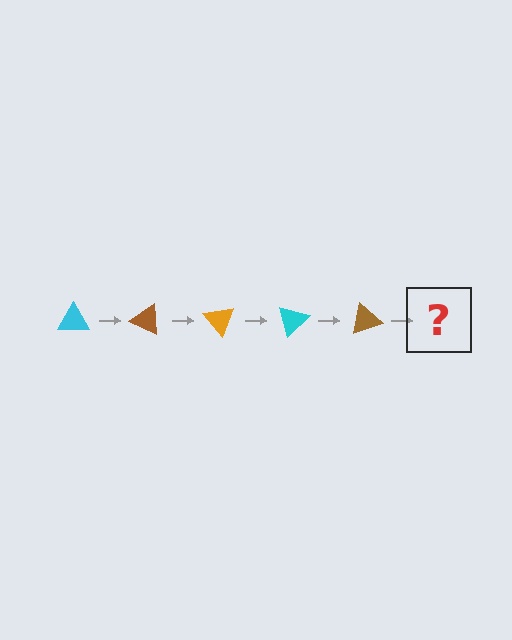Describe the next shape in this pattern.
It should be an orange triangle, rotated 125 degrees from the start.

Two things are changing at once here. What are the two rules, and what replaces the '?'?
The two rules are that it rotates 25 degrees each step and the color cycles through cyan, brown, and orange. The '?' should be an orange triangle, rotated 125 degrees from the start.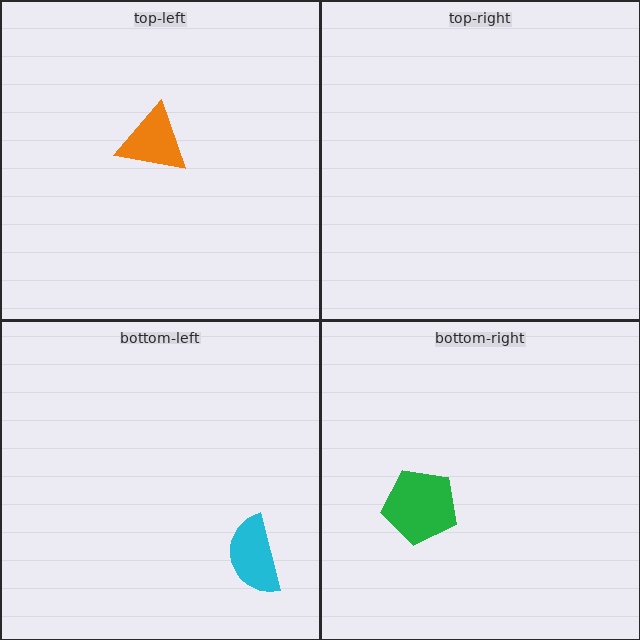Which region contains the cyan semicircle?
The bottom-left region.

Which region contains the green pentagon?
The bottom-right region.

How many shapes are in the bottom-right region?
1.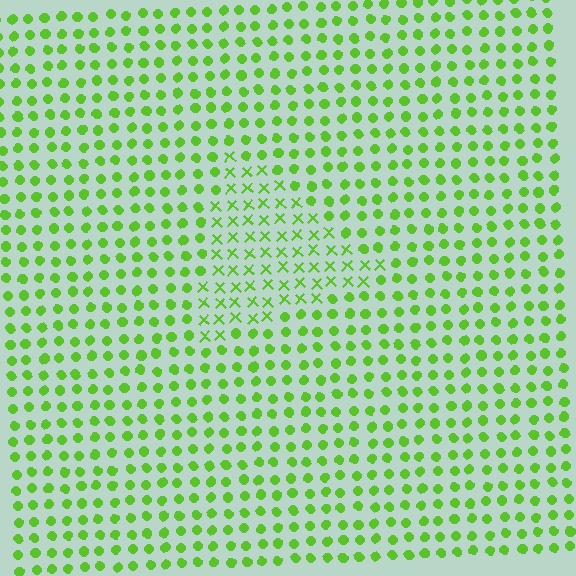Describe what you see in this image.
The image is filled with small lime elements arranged in a uniform grid. A triangle-shaped region contains X marks, while the surrounding area contains circles. The boundary is defined purely by the change in element shape.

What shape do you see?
I see a triangle.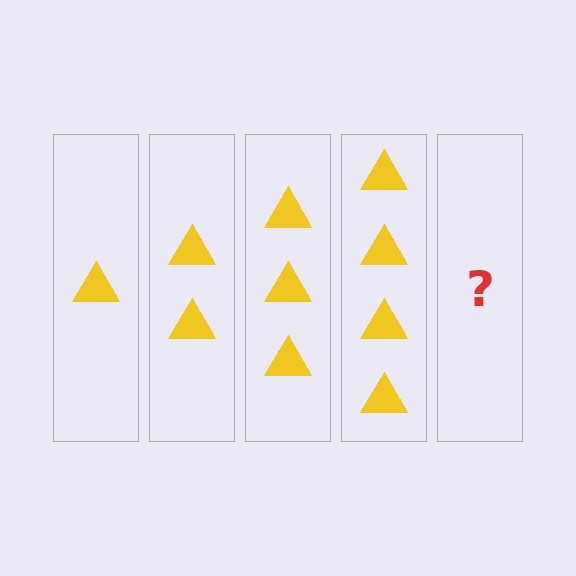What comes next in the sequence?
The next element should be 5 triangles.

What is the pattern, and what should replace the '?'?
The pattern is that each step adds one more triangle. The '?' should be 5 triangles.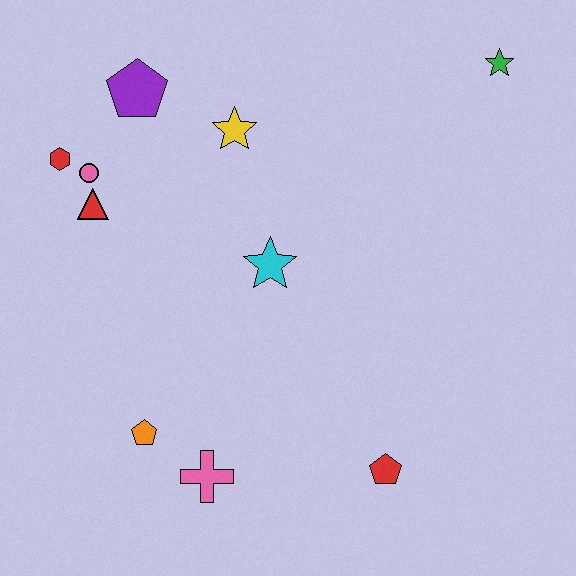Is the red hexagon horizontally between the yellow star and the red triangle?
No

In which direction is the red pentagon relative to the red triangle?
The red pentagon is to the right of the red triangle.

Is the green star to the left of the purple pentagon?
No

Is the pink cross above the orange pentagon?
No